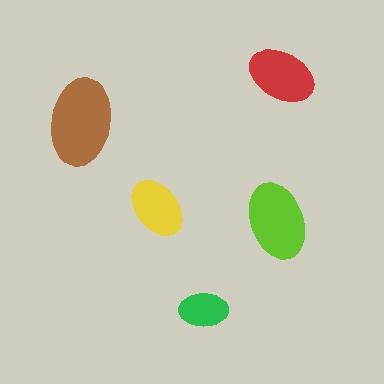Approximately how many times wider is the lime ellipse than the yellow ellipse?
About 1.5 times wider.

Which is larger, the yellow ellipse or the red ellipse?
The red one.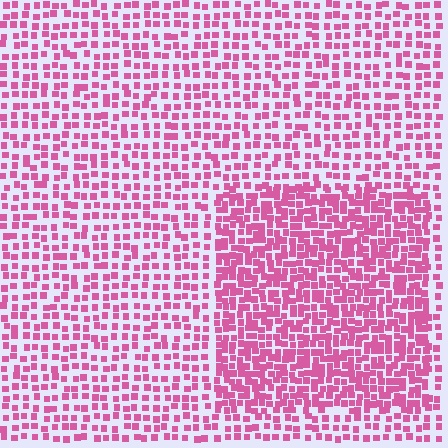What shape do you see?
I see a rectangle.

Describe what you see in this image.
The image contains small pink elements arranged at two different densities. A rectangle-shaped region is visible where the elements are more densely packed than the surrounding area.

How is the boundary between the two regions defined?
The boundary is defined by a change in element density (approximately 1.8x ratio). All elements are the same color, size, and shape.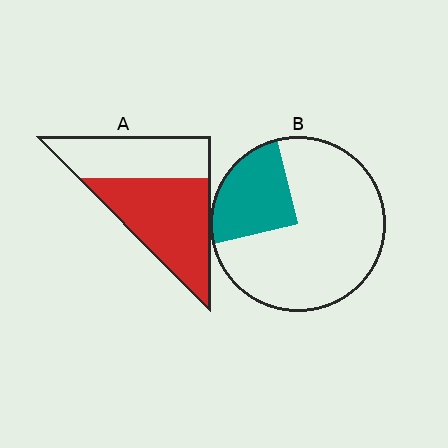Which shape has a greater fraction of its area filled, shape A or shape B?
Shape A.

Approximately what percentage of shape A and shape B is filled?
A is approximately 60% and B is approximately 25%.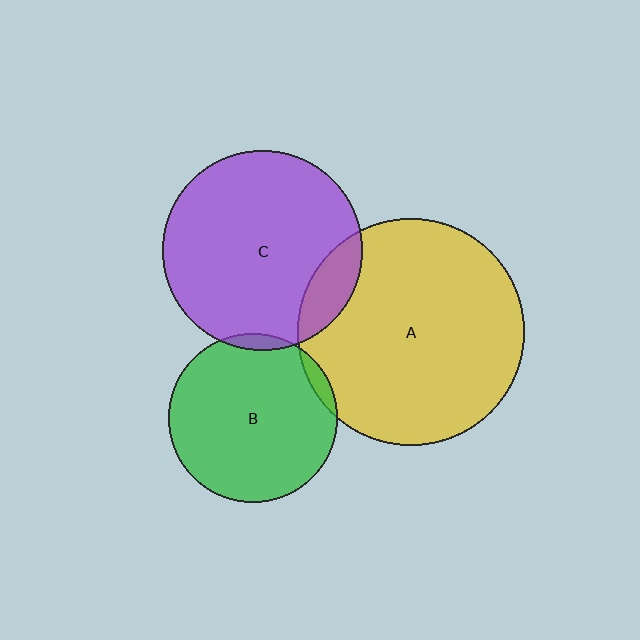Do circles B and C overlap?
Yes.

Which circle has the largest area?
Circle A (yellow).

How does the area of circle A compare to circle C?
Approximately 1.3 times.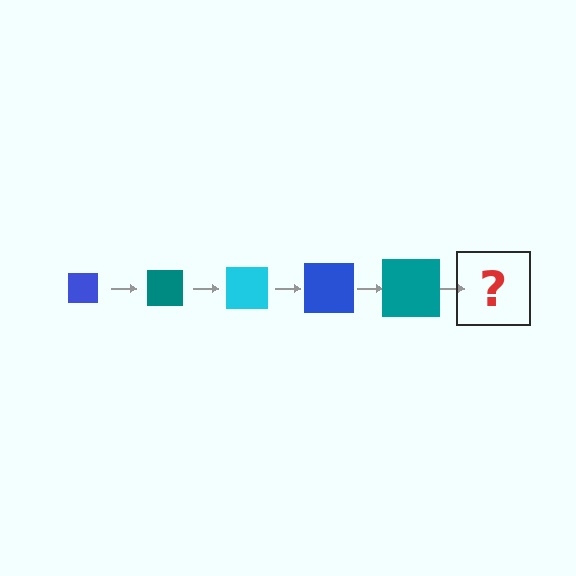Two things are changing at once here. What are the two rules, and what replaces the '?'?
The two rules are that the square grows larger each step and the color cycles through blue, teal, and cyan. The '?' should be a cyan square, larger than the previous one.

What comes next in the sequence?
The next element should be a cyan square, larger than the previous one.